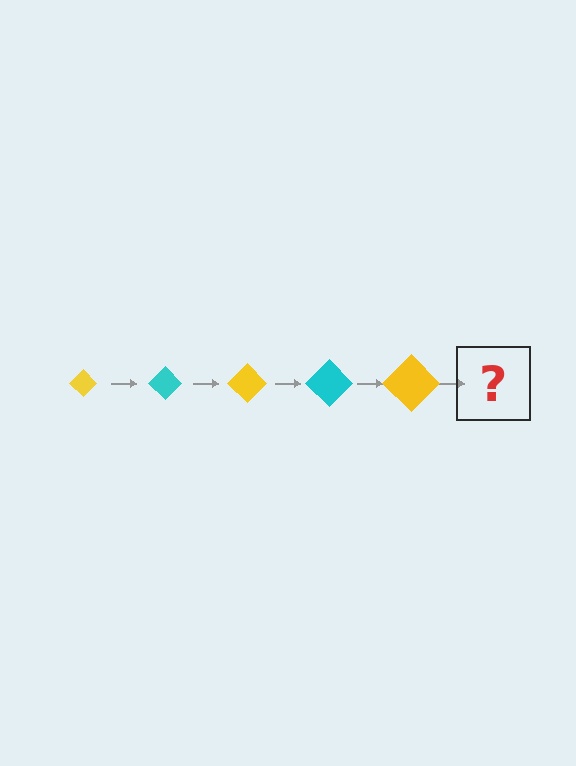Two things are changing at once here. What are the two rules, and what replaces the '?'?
The two rules are that the diamond grows larger each step and the color cycles through yellow and cyan. The '?' should be a cyan diamond, larger than the previous one.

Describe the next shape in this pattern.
It should be a cyan diamond, larger than the previous one.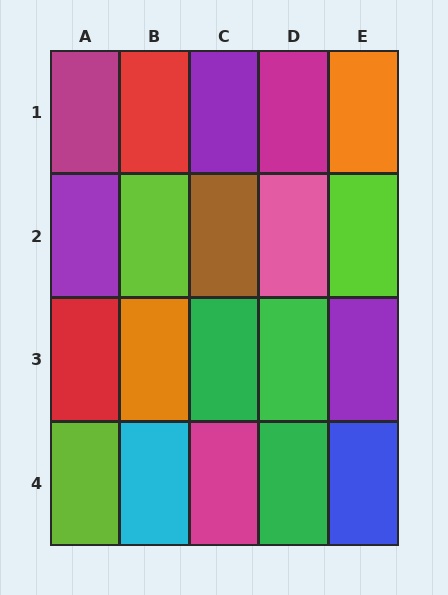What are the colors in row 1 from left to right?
Magenta, red, purple, magenta, orange.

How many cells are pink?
1 cell is pink.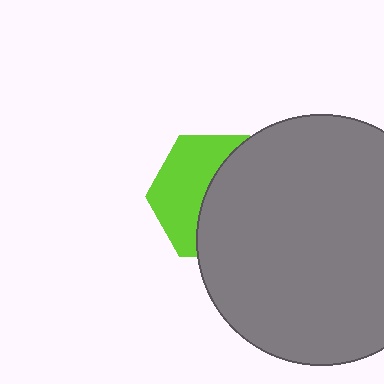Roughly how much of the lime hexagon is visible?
About half of it is visible (roughly 46%).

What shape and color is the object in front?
The object in front is a gray circle.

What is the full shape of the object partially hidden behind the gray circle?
The partially hidden object is a lime hexagon.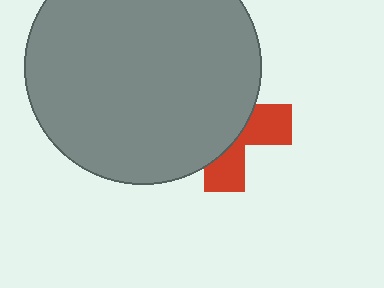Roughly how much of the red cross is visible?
A small part of it is visible (roughly 37%).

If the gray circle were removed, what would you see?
You would see the complete red cross.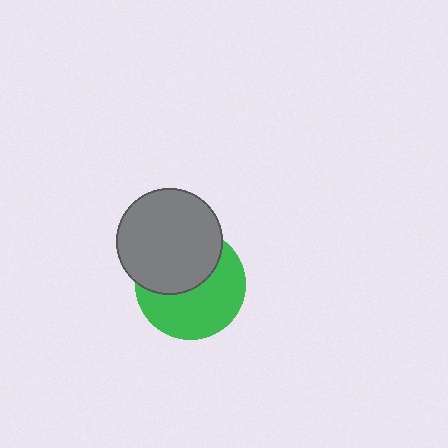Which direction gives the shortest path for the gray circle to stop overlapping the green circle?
Moving up gives the shortest separation.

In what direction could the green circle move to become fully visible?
The green circle could move down. That would shift it out from behind the gray circle entirely.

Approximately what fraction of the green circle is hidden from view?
Roughly 44% of the green circle is hidden behind the gray circle.